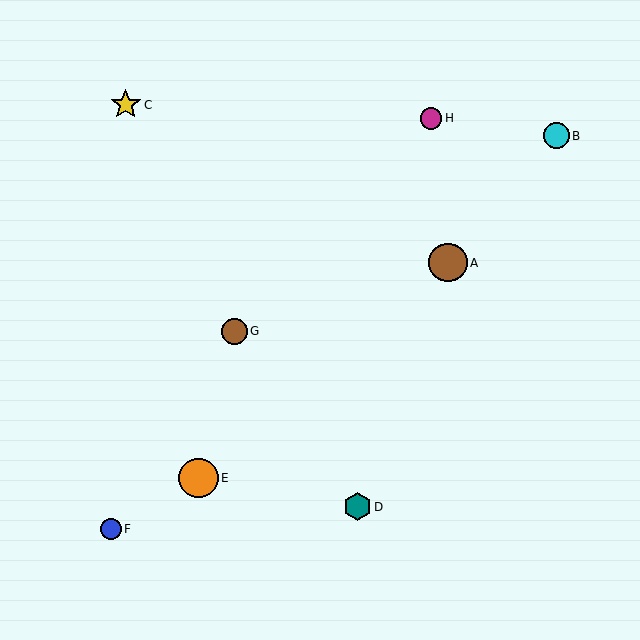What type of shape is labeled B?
Shape B is a cyan circle.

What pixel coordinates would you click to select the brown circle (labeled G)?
Click at (234, 331) to select the brown circle G.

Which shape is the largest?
The orange circle (labeled E) is the largest.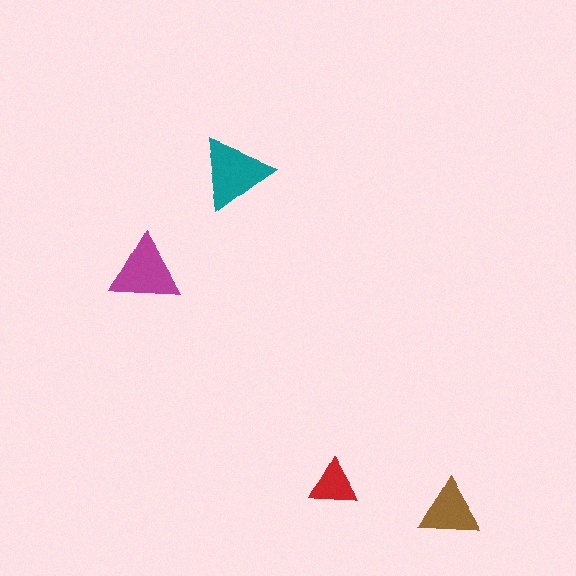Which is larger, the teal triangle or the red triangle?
The teal one.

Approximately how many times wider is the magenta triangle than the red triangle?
About 1.5 times wider.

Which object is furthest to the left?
The magenta triangle is leftmost.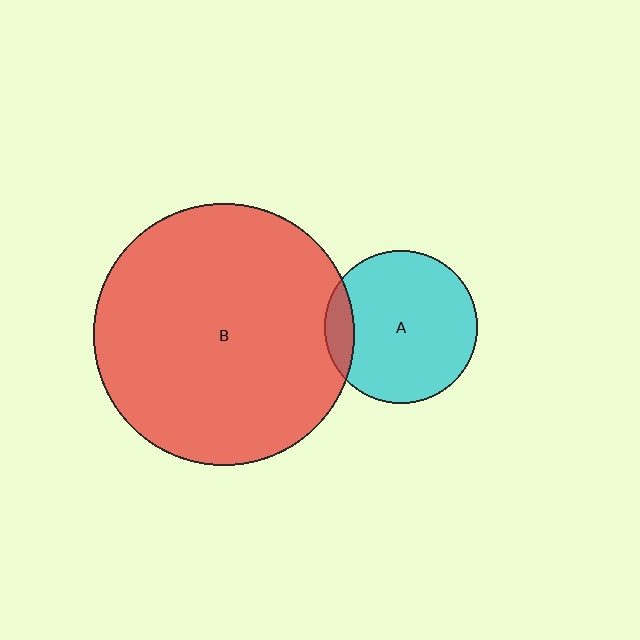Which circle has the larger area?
Circle B (red).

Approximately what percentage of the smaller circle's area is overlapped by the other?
Approximately 10%.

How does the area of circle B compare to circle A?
Approximately 2.9 times.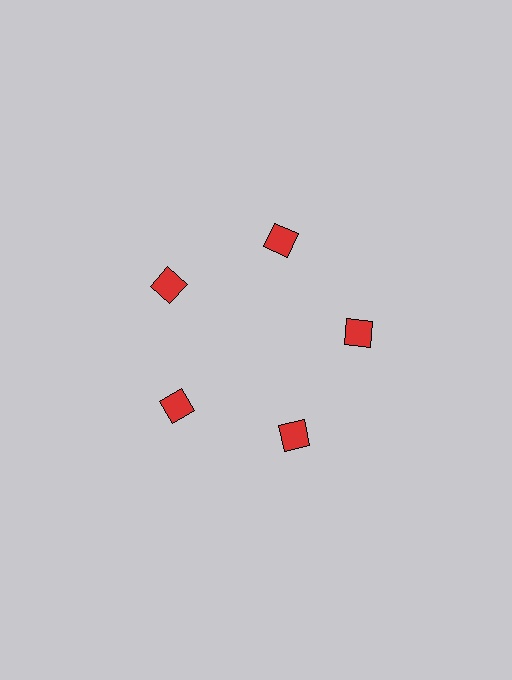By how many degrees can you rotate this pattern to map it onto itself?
The pattern maps onto itself every 72 degrees of rotation.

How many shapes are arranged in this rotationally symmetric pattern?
There are 5 shapes, arranged in 5 groups of 1.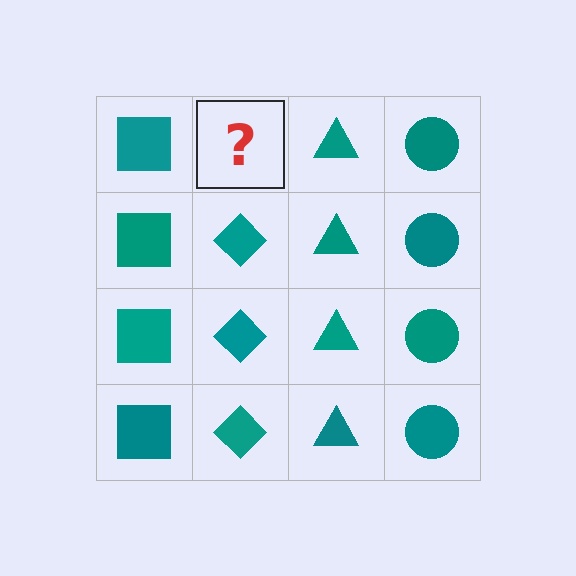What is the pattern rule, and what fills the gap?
The rule is that each column has a consistent shape. The gap should be filled with a teal diamond.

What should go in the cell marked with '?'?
The missing cell should contain a teal diamond.